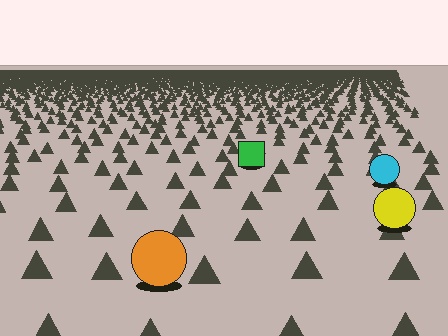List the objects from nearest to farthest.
From nearest to farthest: the orange circle, the yellow circle, the cyan circle, the green square.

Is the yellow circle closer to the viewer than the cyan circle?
Yes. The yellow circle is closer — you can tell from the texture gradient: the ground texture is coarser near it.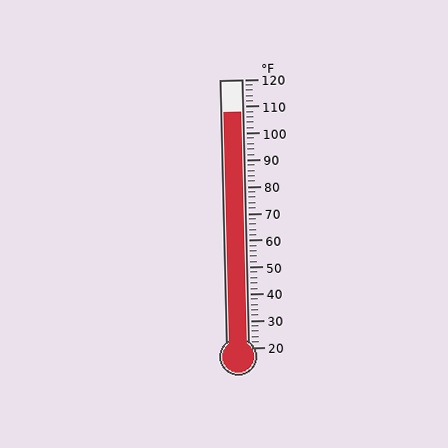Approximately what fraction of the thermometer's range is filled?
The thermometer is filled to approximately 90% of its range.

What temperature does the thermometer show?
The thermometer shows approximately 108°F.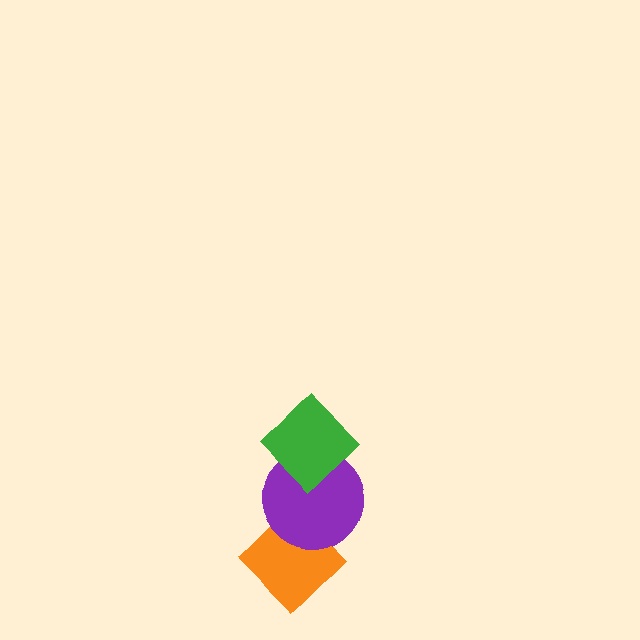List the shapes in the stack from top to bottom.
From top to bottom: the green diamond, the purple circle, the orange diamond.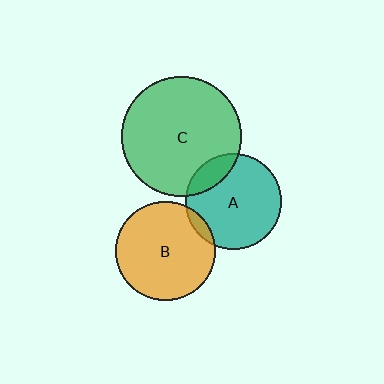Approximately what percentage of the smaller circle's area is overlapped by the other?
Approximately 15%.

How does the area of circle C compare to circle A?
Approximately 1.6 times.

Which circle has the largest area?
Circle C (green).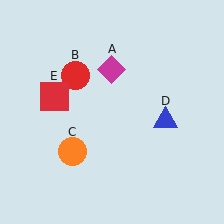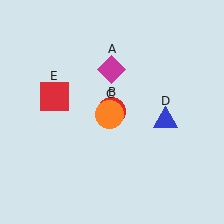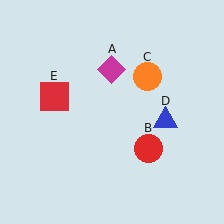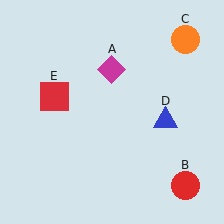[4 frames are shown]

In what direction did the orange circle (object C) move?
The orange circle (object C) moved up and to the right.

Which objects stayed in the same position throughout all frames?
Magenta diamond (object A) and blue triangle (object D) and red square (object E) remained stationary.